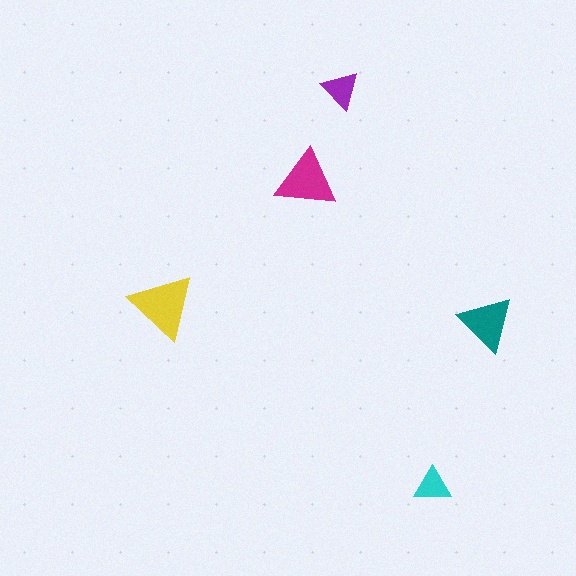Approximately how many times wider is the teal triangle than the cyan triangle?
About 1.5 times wider.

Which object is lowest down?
The cyan triangle is bottommost.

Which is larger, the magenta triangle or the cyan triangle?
The magenta one.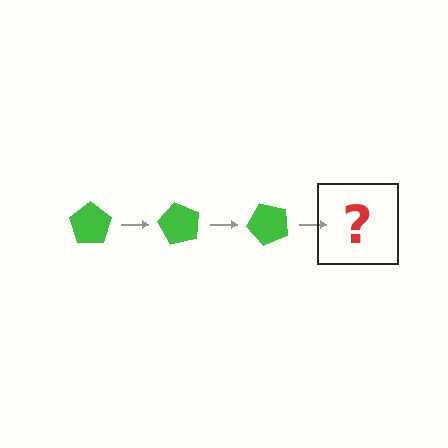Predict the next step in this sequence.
The next step is a green pentagon rotated 180 degrees.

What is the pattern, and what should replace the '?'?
The pattern is that the pentagon rotates 60 degrees each step. The '?' should be a green pentagon rotated 180 degrees.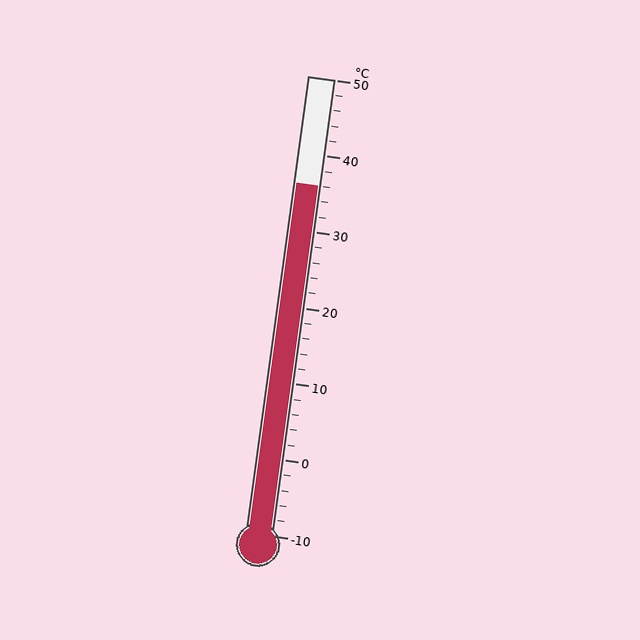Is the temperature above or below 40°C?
The temperature is below 40°C.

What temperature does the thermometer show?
The thermometer shows approximately 36°C.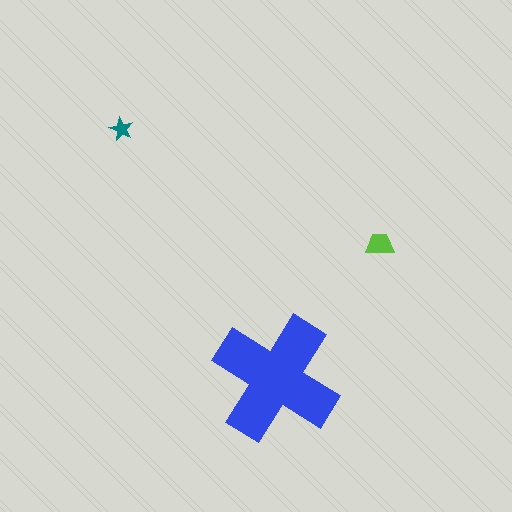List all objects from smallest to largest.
The teal star, the lime trapezoid, the blue cross.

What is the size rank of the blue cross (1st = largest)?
1st.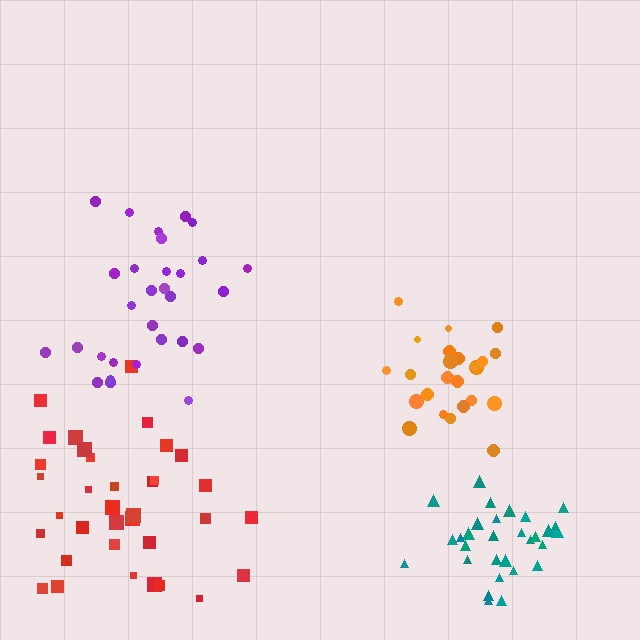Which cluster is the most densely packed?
Orange.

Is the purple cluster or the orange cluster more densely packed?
Orange.